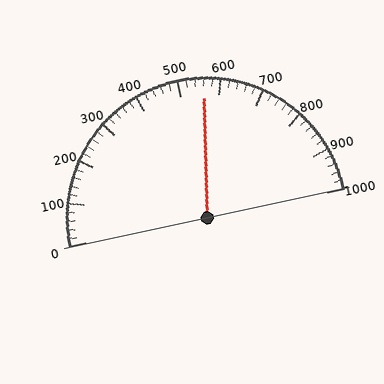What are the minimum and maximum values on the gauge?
The gauge ranges from 0 to 1000.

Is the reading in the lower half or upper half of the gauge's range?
The reading is in the upper half of the range (0 to 1000).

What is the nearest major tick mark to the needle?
The nearest major tick mark is 600.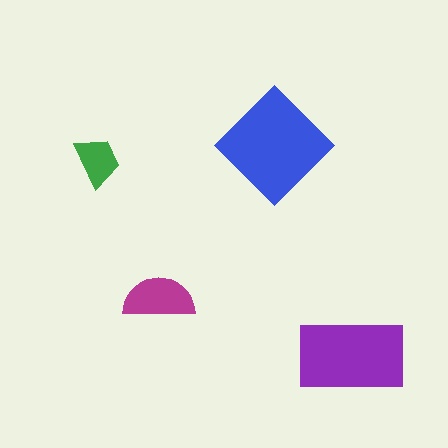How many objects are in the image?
There are 4 objects in the image.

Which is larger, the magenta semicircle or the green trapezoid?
The magenta semicircle.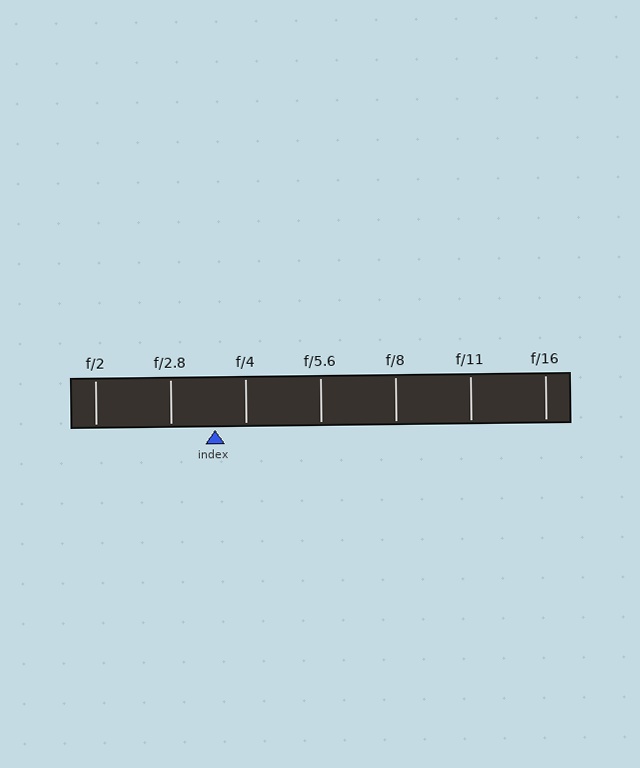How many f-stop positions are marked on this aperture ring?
There are 7 f-stop positions marked.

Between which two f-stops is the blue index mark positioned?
The index mark is between f/2.8 and f/4.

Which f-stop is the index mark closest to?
The index mark is closest to f/4.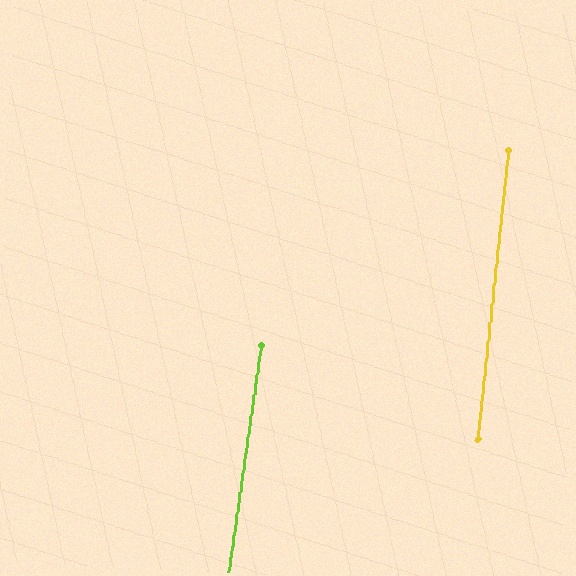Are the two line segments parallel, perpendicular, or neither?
Parallel — their directions differ by only 2.0°.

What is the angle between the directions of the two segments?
Approximately 2 degrees.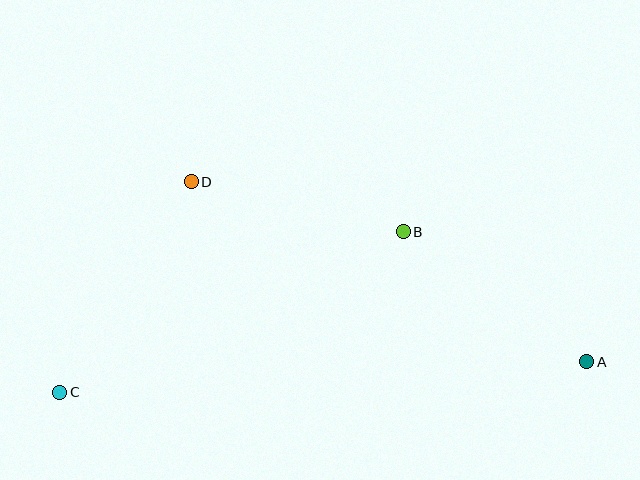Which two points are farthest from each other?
Points A and C are farthest from each other.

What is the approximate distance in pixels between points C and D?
The distance between C and D is approximately 248 pixels.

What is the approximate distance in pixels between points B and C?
The distance between B and C is approximately 379 pixels.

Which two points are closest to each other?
Points B and D are closest to each other.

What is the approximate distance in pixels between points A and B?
The distance between A and B is approximately 225 pixels.